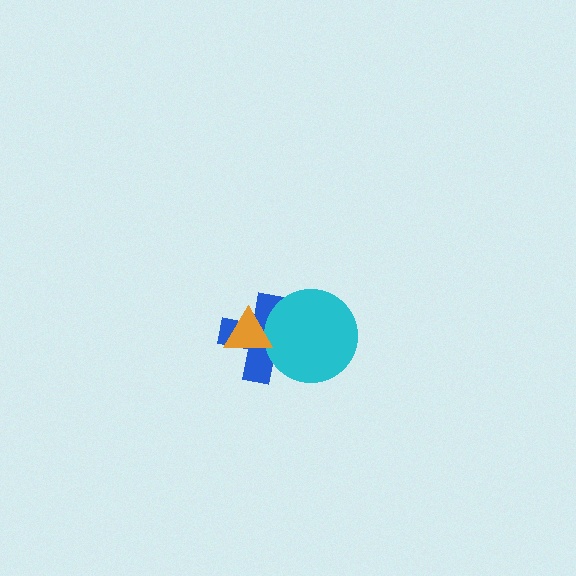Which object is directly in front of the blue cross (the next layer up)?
The cyan circle is directly in front of the blue cross.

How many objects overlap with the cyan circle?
2 objects overlap with the cyan circle.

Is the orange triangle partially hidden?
No, no other shape covers it.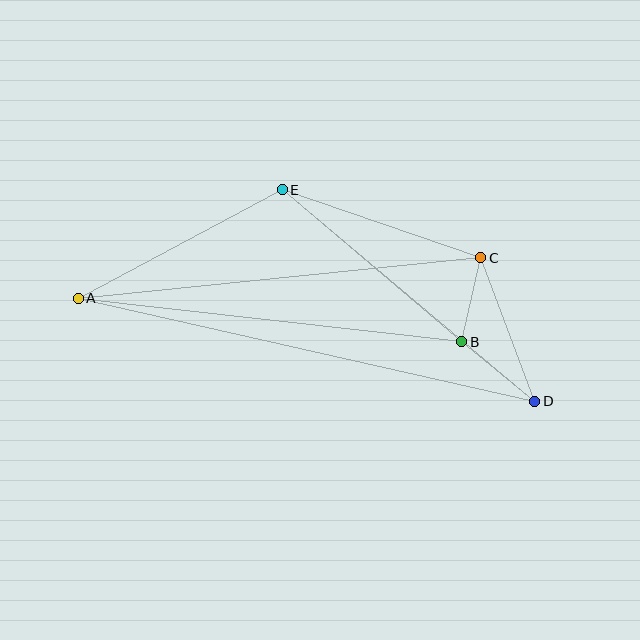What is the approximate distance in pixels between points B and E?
The distance between B and E is approximately 235 pixels.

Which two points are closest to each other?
Points B and C are closest to each other.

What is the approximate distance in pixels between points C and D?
The distance between C and D is approximately 153 pixels.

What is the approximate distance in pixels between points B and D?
The distance between B and D is approximately 94 pixels.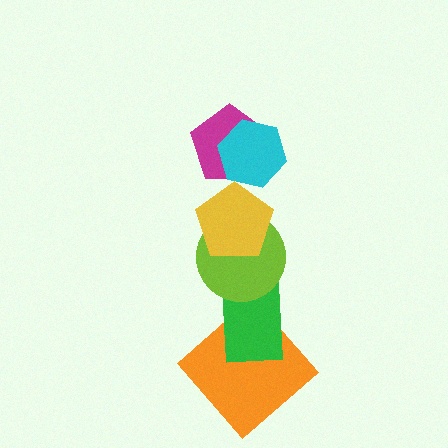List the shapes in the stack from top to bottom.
From top to bottom: the cyan hexagon, the magenta pentagon, the yellow pentagon, the lime circle, the green rectangle, the orange diamond.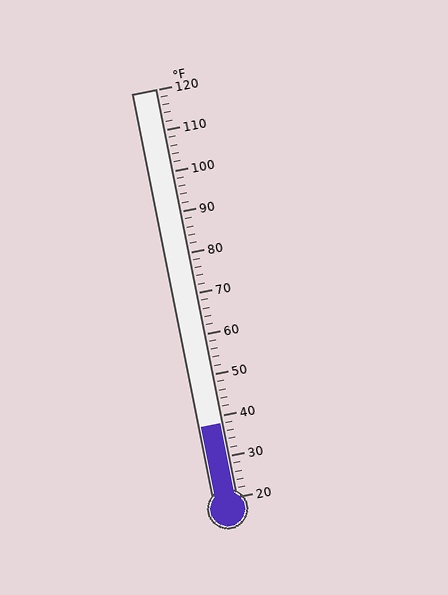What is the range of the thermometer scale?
The thermometer scale ranges from 20°F to 120°F.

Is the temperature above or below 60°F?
The temperature is below 60°F.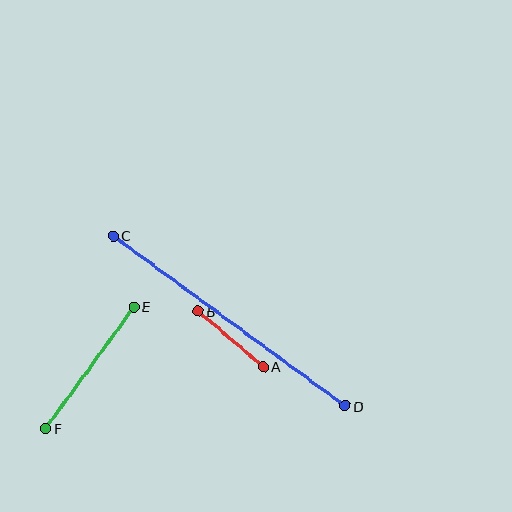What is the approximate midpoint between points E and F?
The midpoint is at approximately (90, 368) pixels.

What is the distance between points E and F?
The distance is approximately 150 pixels.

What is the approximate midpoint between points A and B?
The midpoint is at approximately (231, 339) pixels.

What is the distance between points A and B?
The distance is approximately 86 pixels.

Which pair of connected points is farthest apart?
Points C and D are farthest apart.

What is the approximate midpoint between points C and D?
The midpoint is at approximately (229, 321) pixels.